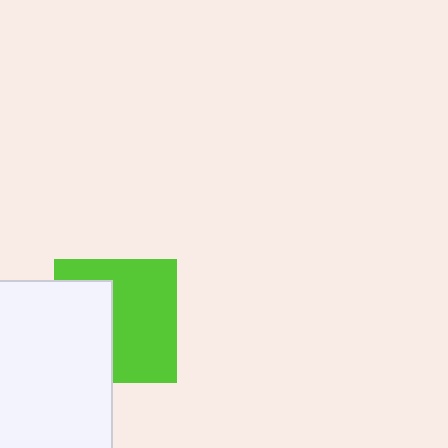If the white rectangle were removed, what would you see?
You would see the complete lime square.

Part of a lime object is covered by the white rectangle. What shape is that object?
It is a square.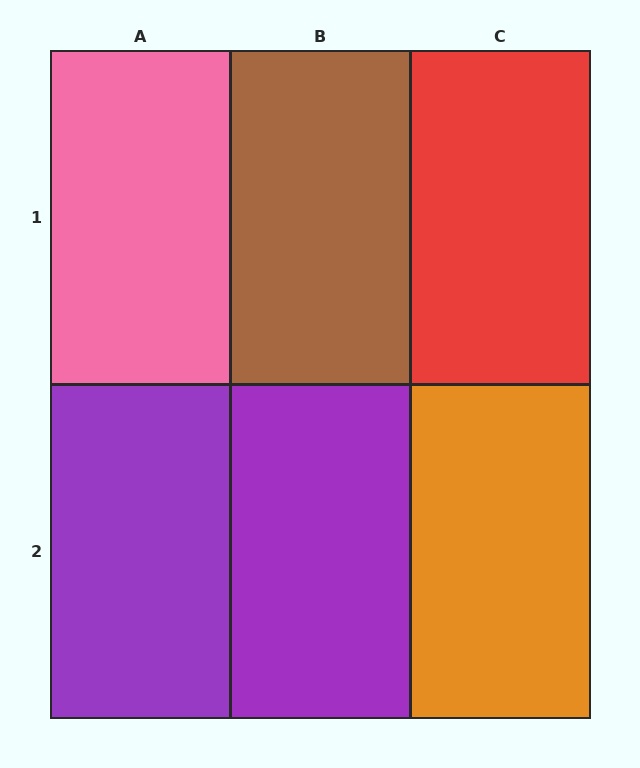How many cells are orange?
1 cell is orange.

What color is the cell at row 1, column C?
Red.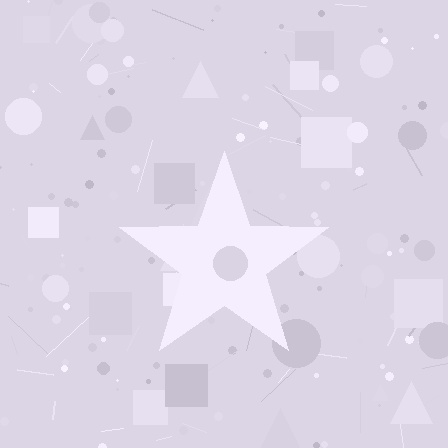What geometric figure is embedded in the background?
A star is embedded in the background.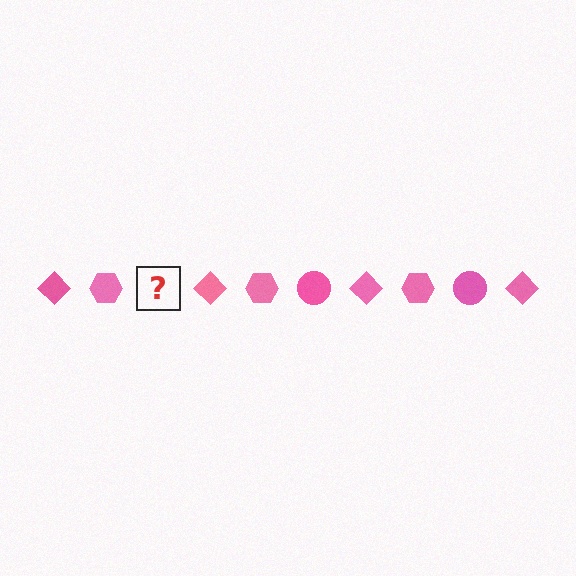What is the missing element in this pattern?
The missing element is a pink circle.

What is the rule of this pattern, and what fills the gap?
The rule is that the pattern cycles through diamond, hexagon, circle shapes in pink. The gap should be filled with a pink circle.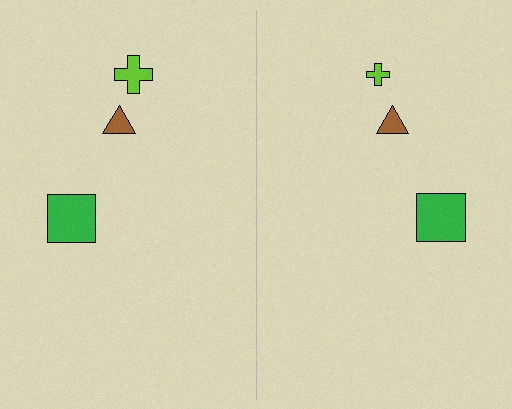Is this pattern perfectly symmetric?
No, the pattern is not perfectly symmetric. The lime cross on the right side has a different size than its mirror counterpart.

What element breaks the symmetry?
The lime cross on the right side has a different size than its mirror counterpart.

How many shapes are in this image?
There are 6 shapes in this image.